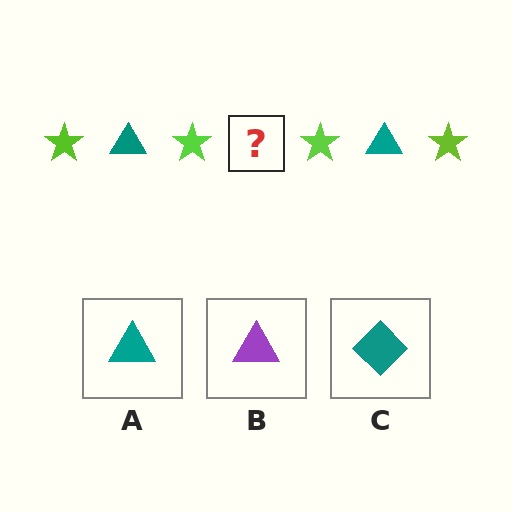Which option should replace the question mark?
Option A.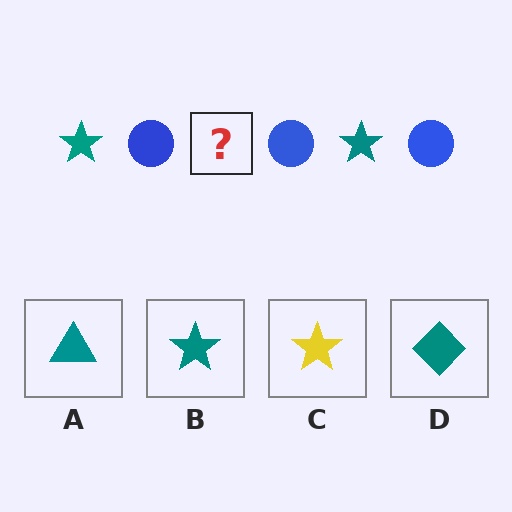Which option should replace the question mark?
Option B.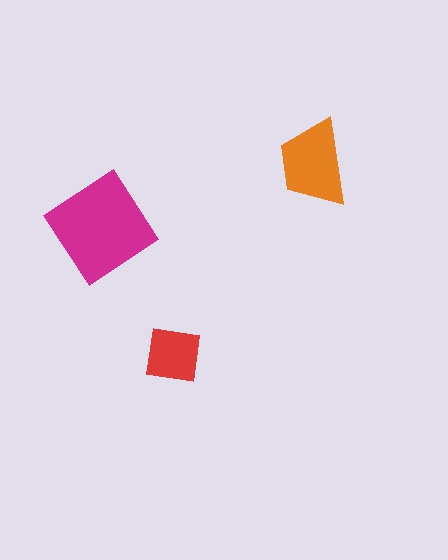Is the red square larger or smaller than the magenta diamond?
Smaller.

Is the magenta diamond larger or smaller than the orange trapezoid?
Larger.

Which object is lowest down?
The red square is bottommost.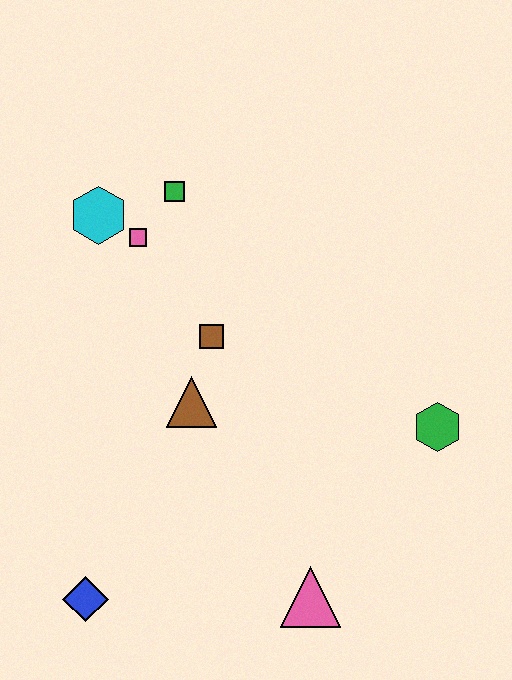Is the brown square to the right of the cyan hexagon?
Yes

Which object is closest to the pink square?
The cyan hexagon is closest to the pink square.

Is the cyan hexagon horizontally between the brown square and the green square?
No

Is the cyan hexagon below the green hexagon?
No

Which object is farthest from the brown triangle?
The green hexagon is farthest from the brown triangle.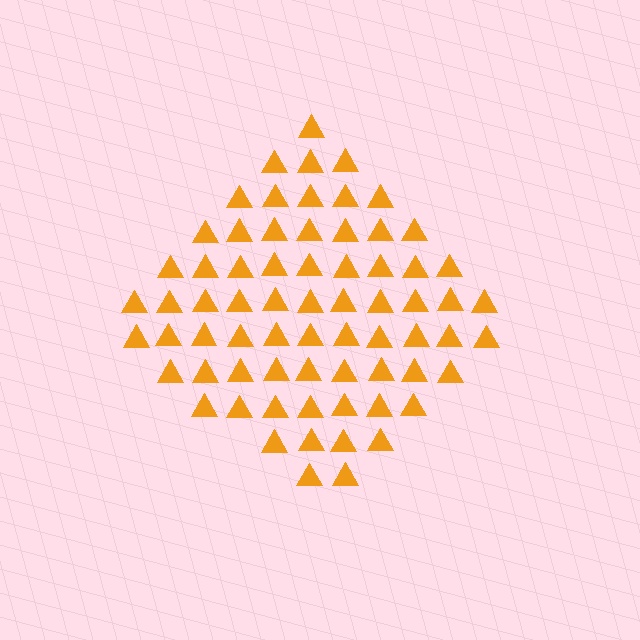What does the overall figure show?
The overall figure shows a diamond.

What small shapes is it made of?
It is made of small triangles.